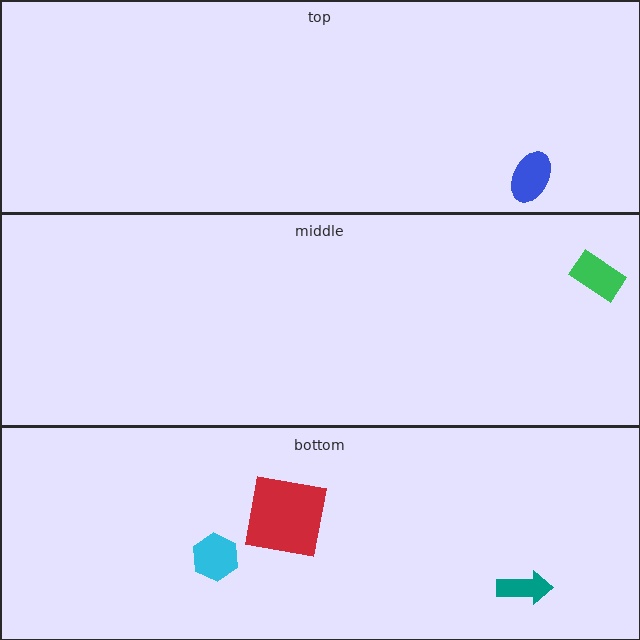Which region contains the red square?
The bottom region.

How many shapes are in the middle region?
1.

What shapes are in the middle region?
The green rectangle.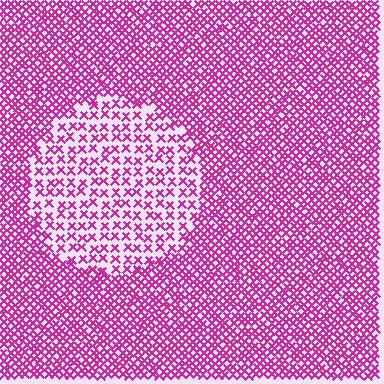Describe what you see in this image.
The image contains small magenta elements arranged at two different densities. A circle-shaped region is visible where the elements are less densely packed than the surrounding area.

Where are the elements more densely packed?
The elements are more densely packed outside the circle boundary.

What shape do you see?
I see a circle.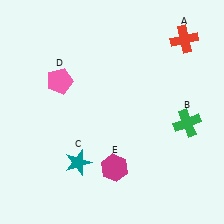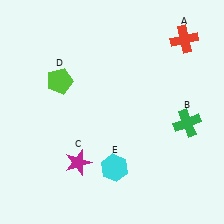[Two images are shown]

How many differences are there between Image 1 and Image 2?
There are 3 differences between the two images.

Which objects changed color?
C changed from teal to magenta. D changed from pink to lime. E changed from magenta to cyan.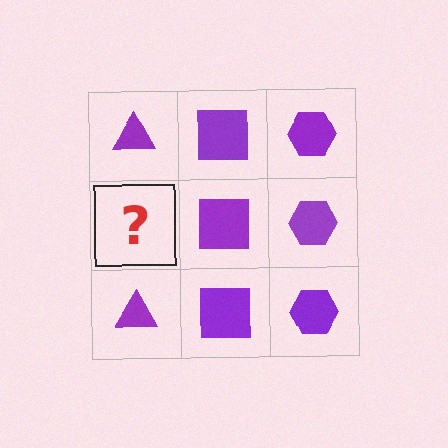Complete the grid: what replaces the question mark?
The question mark should be replaced with a purple triangle.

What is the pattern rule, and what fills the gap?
The rule is that each column has a consistent shape. The gap should be filled with a purple triangle.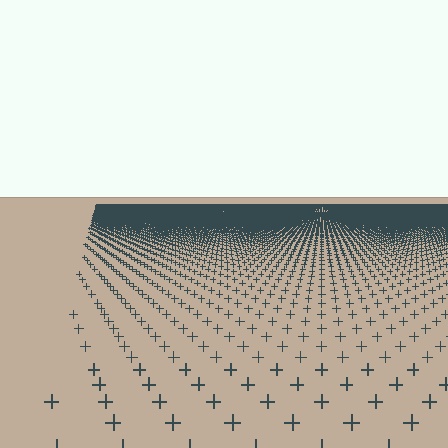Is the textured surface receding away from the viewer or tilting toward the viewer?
The surface is receding away from the viewer. Texture elements get smaller and denser toward the top.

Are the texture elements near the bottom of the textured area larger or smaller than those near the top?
Larger. Near the bottom, elements are closer to the viewer and appear at a bigger on-screen size.